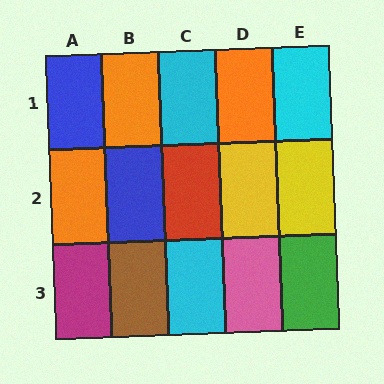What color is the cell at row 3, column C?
Cyan.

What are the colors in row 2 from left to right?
Orange, blue, red, yellow, yellow.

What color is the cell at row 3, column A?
Magenta.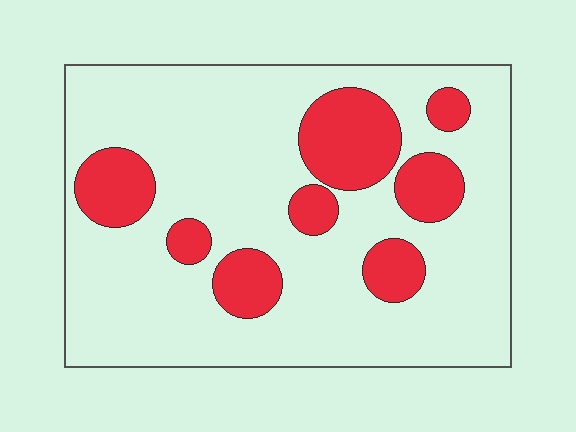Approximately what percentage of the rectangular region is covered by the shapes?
Approximately 20%.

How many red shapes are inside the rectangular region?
8.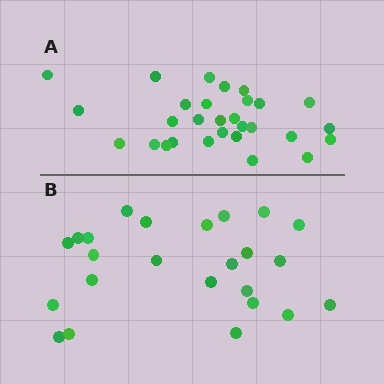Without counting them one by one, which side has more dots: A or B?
Region A (the top region) has more dots.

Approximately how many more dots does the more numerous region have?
Region A has about 5 more dots than region B.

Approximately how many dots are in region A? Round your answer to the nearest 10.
About 30 dots. (The exact count is 29, which rounds to 30.)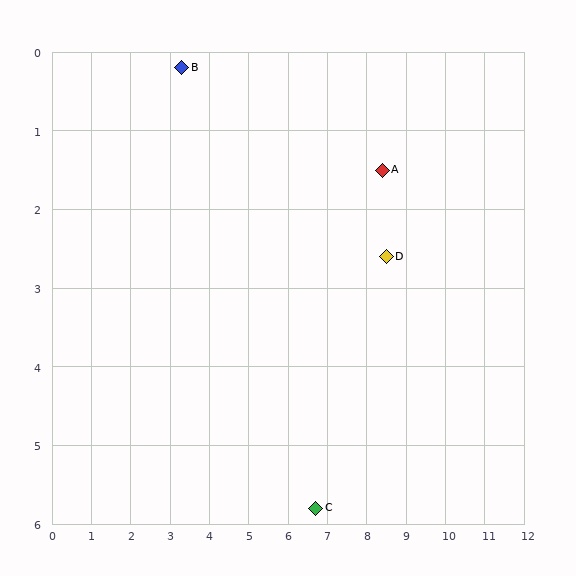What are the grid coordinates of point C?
Point C is at approximately (6.7, 5.8).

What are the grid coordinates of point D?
Point D is at approximately (8.5, 2.6).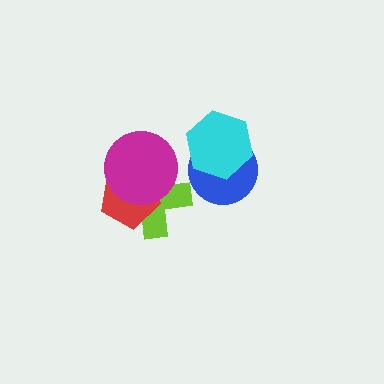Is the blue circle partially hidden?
Yes, it is partially covered by another shape.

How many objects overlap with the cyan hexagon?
1 object overlaps with the cyan hexagon.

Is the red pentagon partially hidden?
Yes, it is partially covered by another shape.